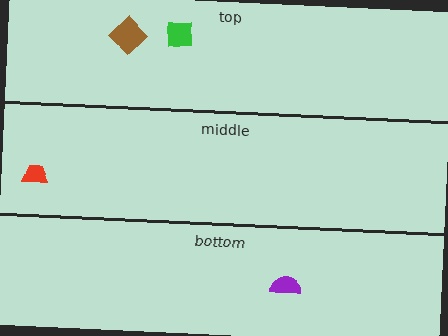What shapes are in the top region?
The green square, the brown diamond.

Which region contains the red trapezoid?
The middle region.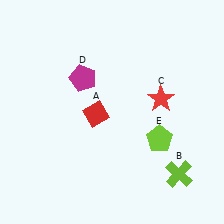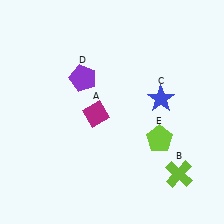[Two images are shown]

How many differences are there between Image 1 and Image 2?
There are 3 differences between the two images.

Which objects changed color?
A changed from red to magenta. C changed from red to blue. D changed from magenta to purple.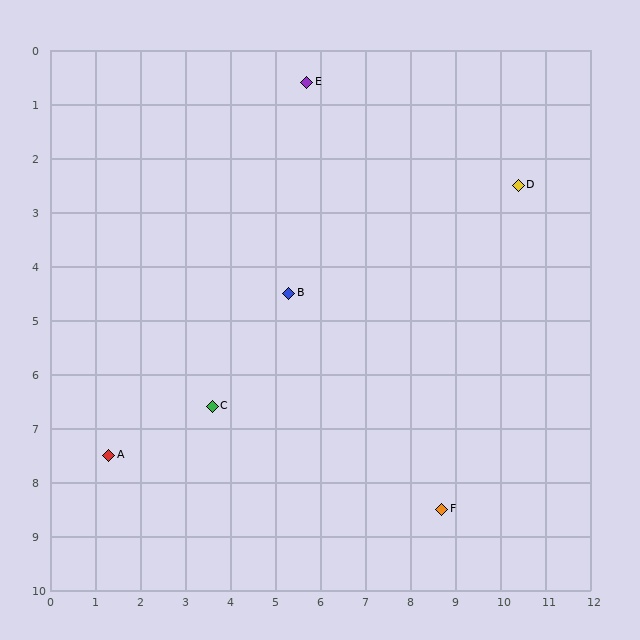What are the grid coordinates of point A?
Point A is at approximately (1.3, 7.5).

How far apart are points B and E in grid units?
Points B and E are about 3.9 grid units apart.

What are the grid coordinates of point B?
Point B is at approximately (5.3, 4.5).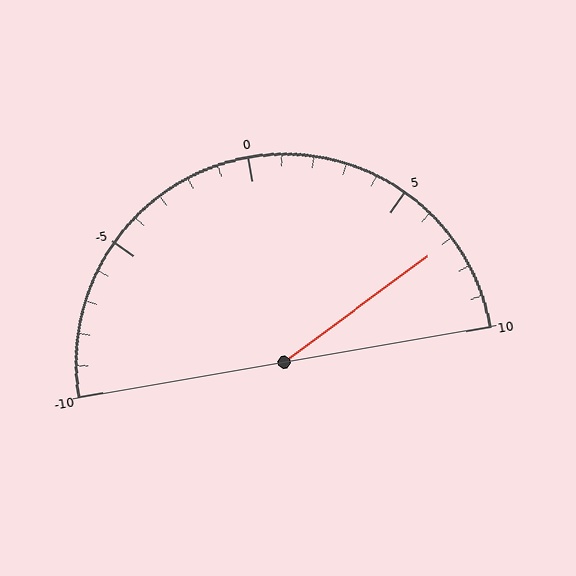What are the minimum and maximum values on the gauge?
The gauge ranges from -10 to 10.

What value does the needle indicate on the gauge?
The needle indicates approximately 7.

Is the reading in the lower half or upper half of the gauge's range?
The reading is in the upper half of the range (-10 to 10).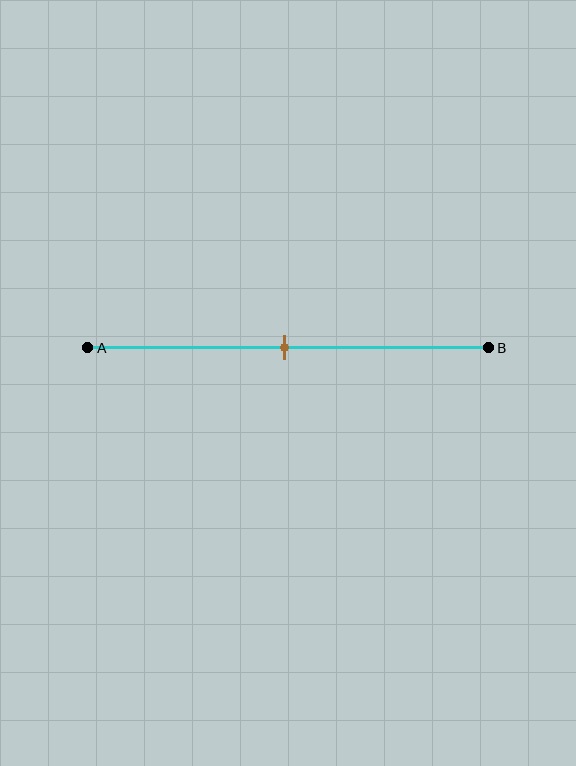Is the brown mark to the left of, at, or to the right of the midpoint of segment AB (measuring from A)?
The brown mark is approximately at the midpoint of segment AB.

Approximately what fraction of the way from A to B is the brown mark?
The brown mark is approximately 50% of the way from A to B.